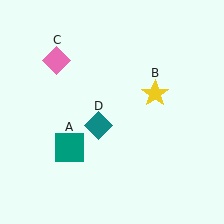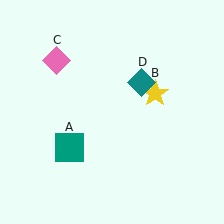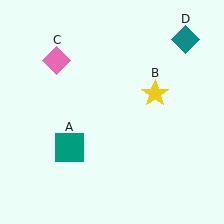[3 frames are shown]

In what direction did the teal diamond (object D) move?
The teal diamond (object D) moved up and to the right.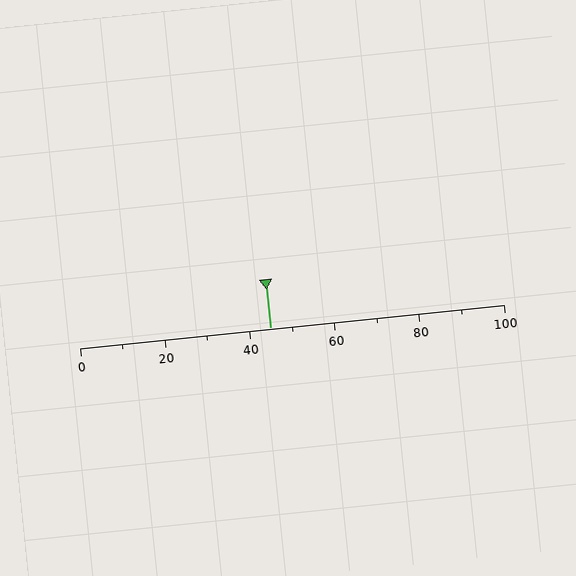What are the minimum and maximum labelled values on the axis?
The axis runs from 0 to 100.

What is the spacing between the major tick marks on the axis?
The major ticks are spaced 20 apart.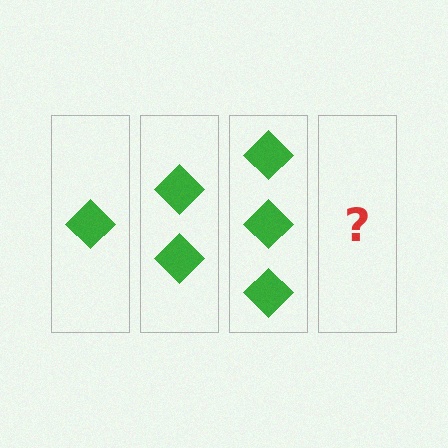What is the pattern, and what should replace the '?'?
The pattern is that each step adds one more diamond. The '?' should be 4 diamonds.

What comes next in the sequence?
The next element should be 4 diamonds.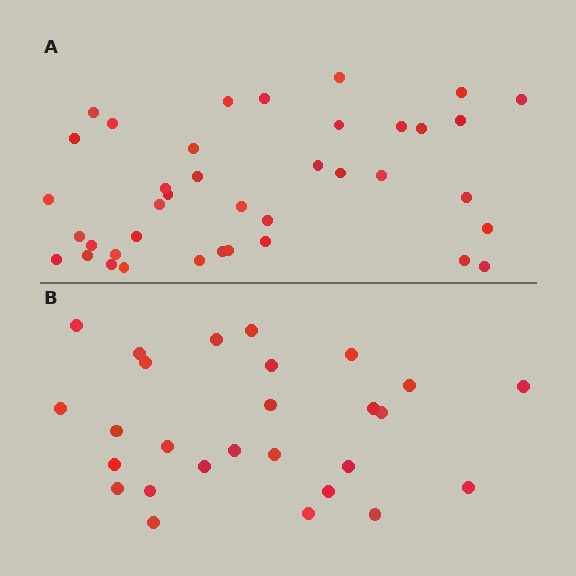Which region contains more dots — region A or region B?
Region A (the top region) has more dots.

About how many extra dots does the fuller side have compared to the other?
Region A has roughly 12 or so more dots than region B.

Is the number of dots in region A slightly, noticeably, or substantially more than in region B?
Region A has noticeably more, but not dramatically so. The ratio is roughly 1.4 to 1.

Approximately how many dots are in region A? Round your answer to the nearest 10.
About 40 dots. (The exact count is 39, which rounds to 40.)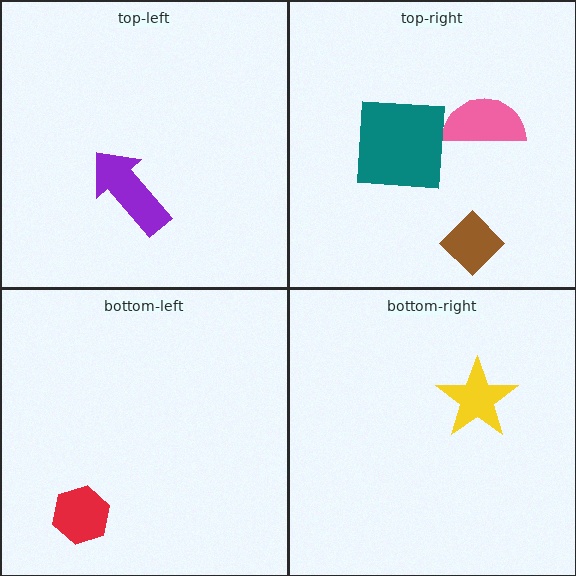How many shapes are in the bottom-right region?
1.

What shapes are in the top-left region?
The purple arrow.